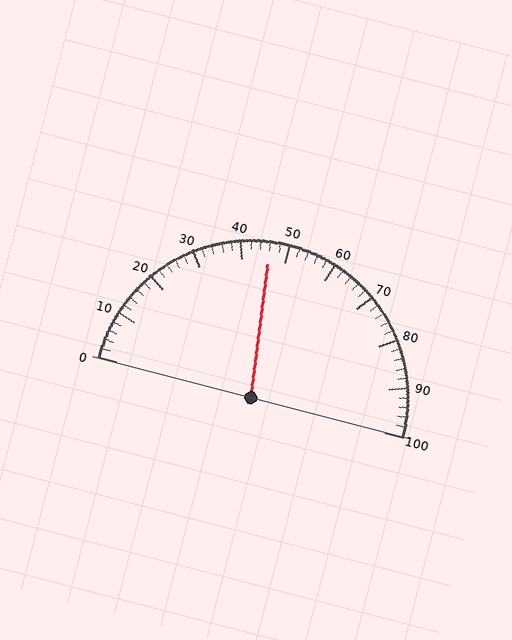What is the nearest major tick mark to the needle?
The nearest major tick mark is 50.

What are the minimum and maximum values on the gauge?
The gauge ranges from 0 to 100.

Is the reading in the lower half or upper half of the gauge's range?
The reading is in the lower half of the range (0 to 100).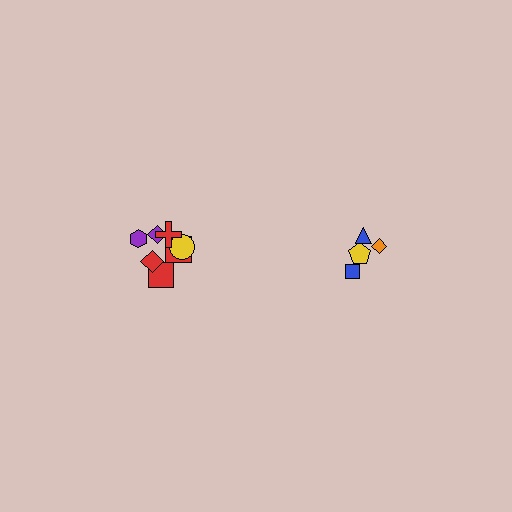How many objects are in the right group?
There are 4 objects.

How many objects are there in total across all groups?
There are 12 objects.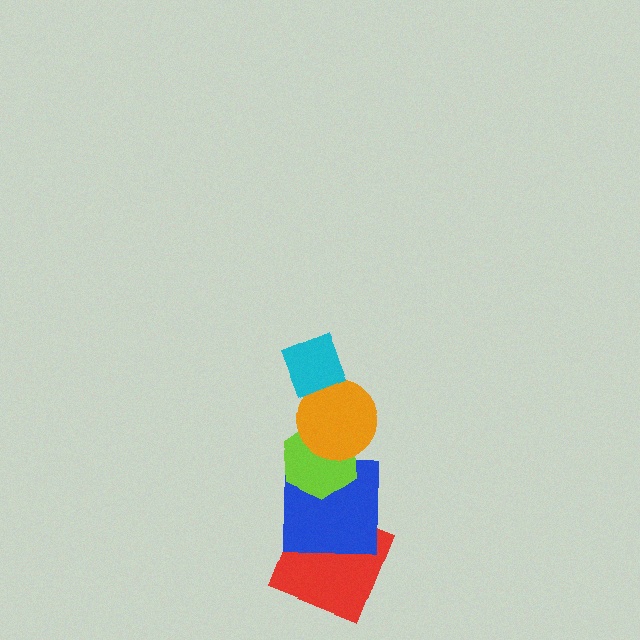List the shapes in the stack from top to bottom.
From top to bottom: the cyan diamond, the orange circle, the lime hexagon, the blue square, the red square.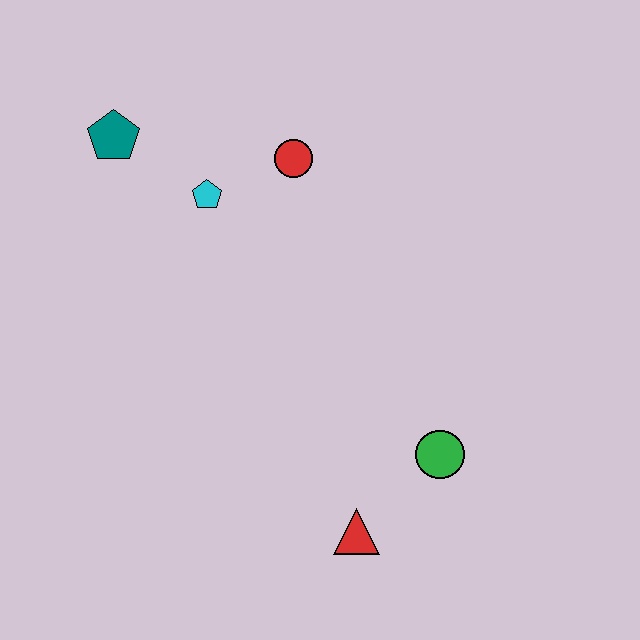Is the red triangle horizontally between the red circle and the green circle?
Yes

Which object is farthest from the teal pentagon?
The red triangle is farthest from the teal pentagon.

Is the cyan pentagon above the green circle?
Yes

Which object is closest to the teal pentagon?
The cyan pentagon is closest to the teal pentagon.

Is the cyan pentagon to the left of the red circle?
Yes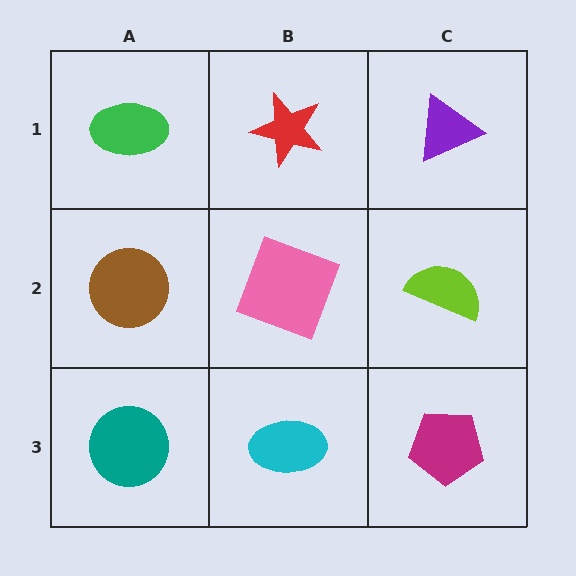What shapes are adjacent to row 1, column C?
A lime semicircle (row 2, column C), a red star (row 1, column B).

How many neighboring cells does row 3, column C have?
2.